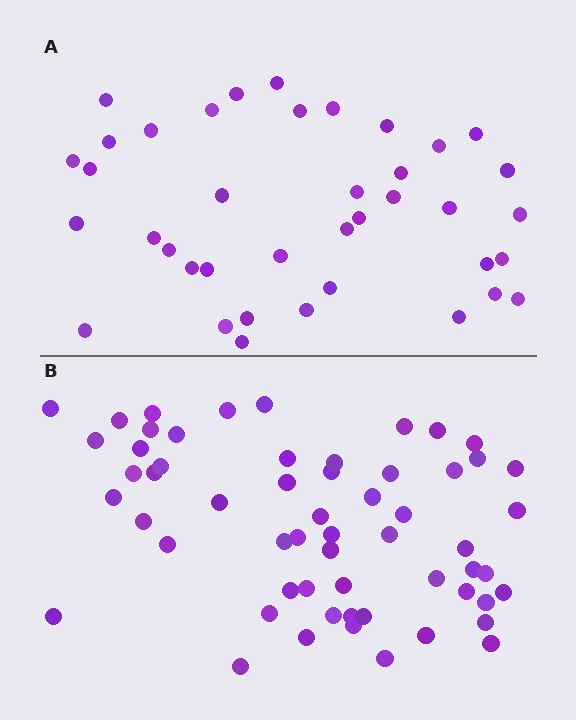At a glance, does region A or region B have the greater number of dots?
Region B (the bottom region) has more dots.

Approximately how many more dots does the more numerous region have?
Region B has approximately 20 more dots than region A.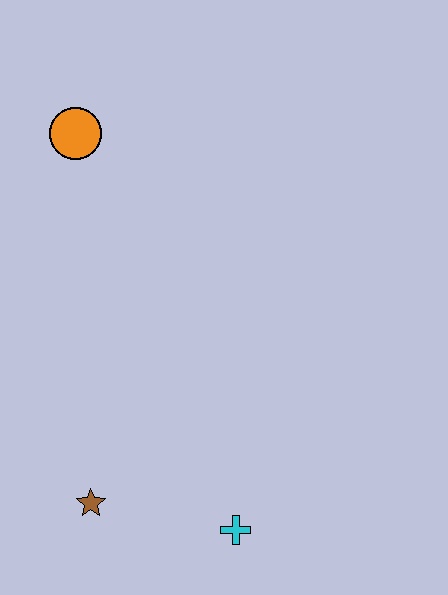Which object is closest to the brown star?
The cyan cross is closest to the brown star.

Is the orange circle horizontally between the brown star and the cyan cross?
No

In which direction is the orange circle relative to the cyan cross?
The orange circle is above the cyan cross.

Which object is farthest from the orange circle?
The cyan cross is farthest from the orange circle.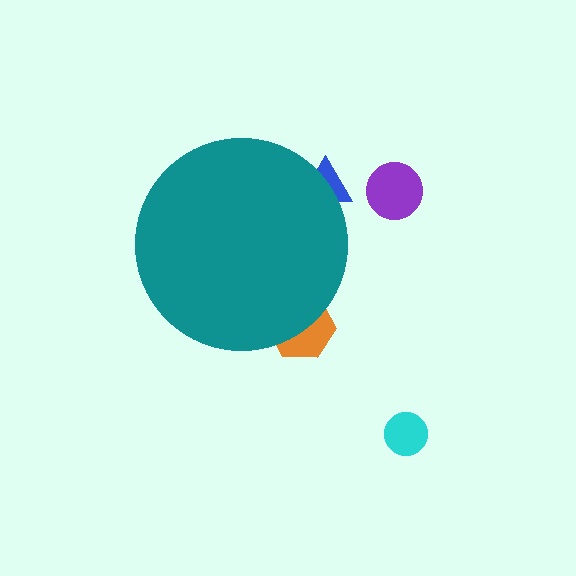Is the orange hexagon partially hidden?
Yes, the orange hexagon is partially hidden behind the teal circle.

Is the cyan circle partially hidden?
No, the cyan circle is fully visible.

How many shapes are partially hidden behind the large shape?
2 shapes are partially hidden.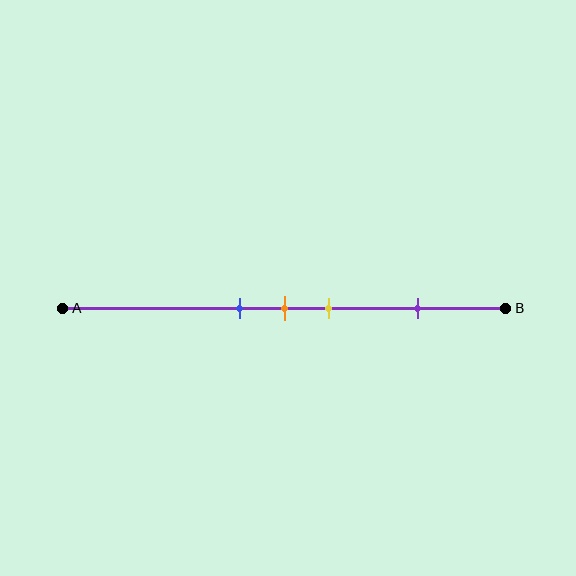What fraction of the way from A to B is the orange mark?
The orange mark is approximately 50% (0.5) of the way from A to B.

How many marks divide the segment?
There are 4 marks dividing the segment.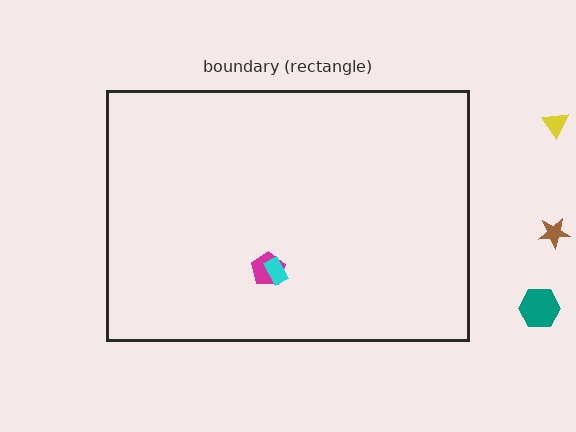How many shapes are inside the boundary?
2 inside, 3 outside.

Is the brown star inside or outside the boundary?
Outside.